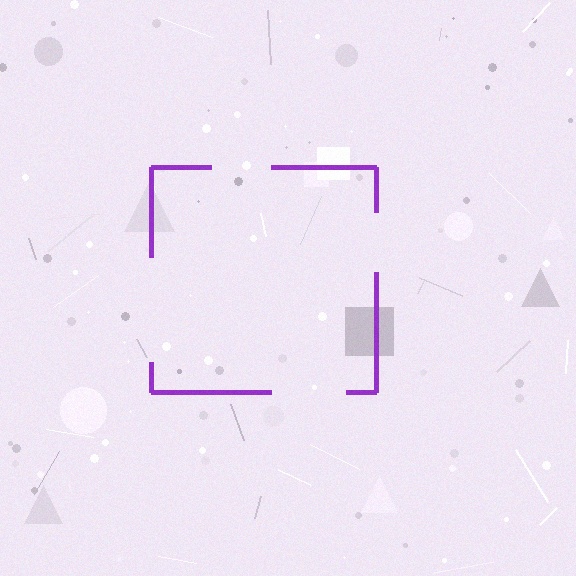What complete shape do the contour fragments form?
The contour fragments form a square.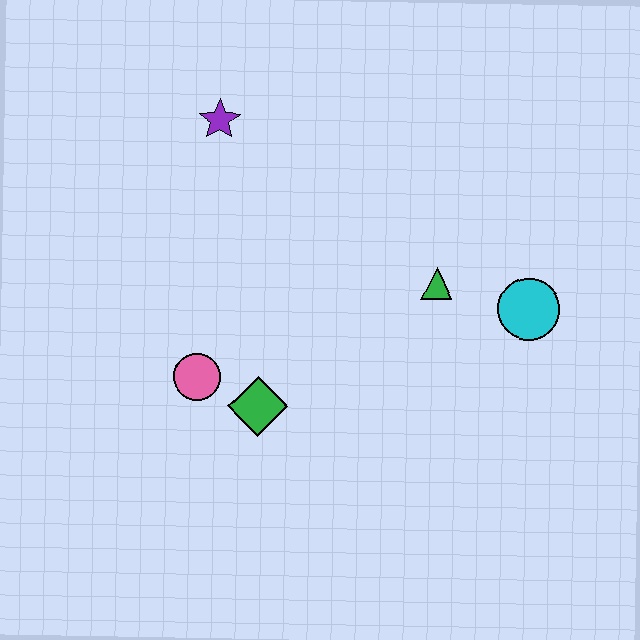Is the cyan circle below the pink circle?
No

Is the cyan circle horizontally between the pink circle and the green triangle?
No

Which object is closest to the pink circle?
The green diamond is closest to the pink circle.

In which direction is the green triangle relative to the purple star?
The green triangle is to the right of the purple star.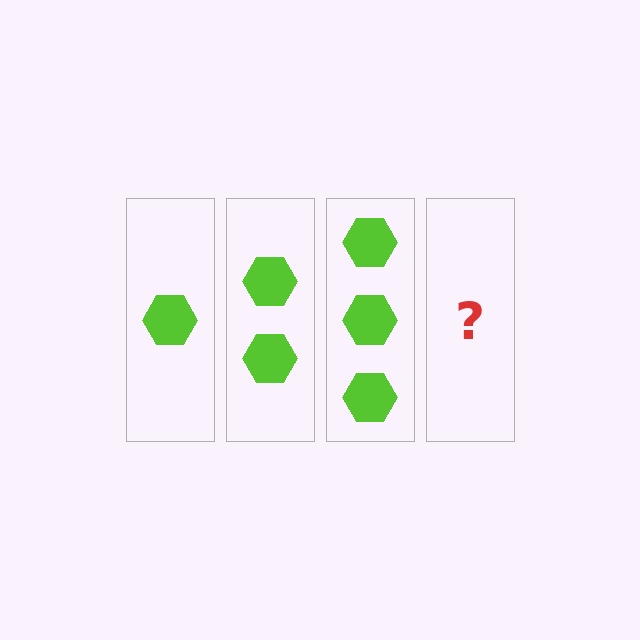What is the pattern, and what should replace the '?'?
The pattern is that each step adds one more hexagon. The '?' should be 4 hexagons.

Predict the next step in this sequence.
The next step is 4 hexagons.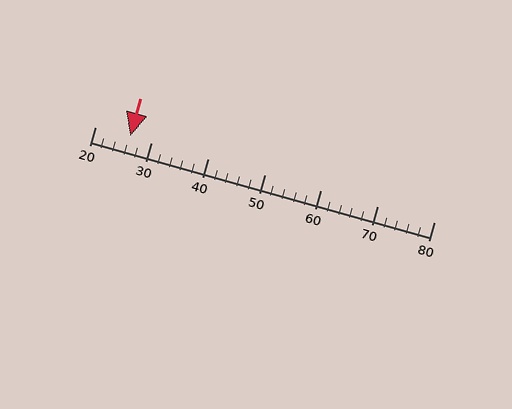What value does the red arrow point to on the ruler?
The red arrow points to approximately 26.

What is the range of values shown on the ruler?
The ruler shows values from 20 to 80.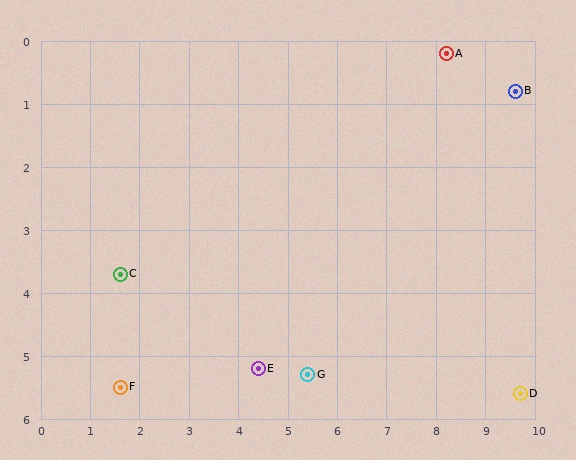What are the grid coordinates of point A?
Point A is at approximately (8.2, 0.2).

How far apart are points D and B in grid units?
Points D and B are about 4.8 grid units apart.